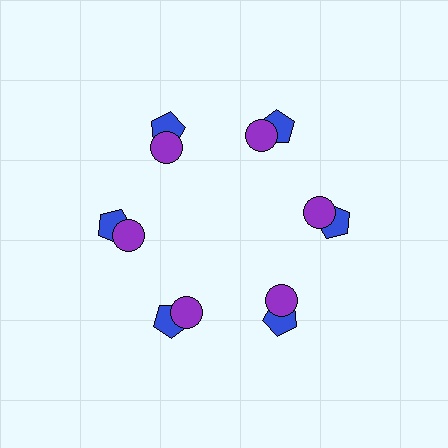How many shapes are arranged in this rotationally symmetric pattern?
There are 12 shapes, arranged in 6 groups of 2.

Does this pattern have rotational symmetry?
Yes, this pattern has 6-fold rotational symmetry. It looks the same after rotating 60 degrees around the center.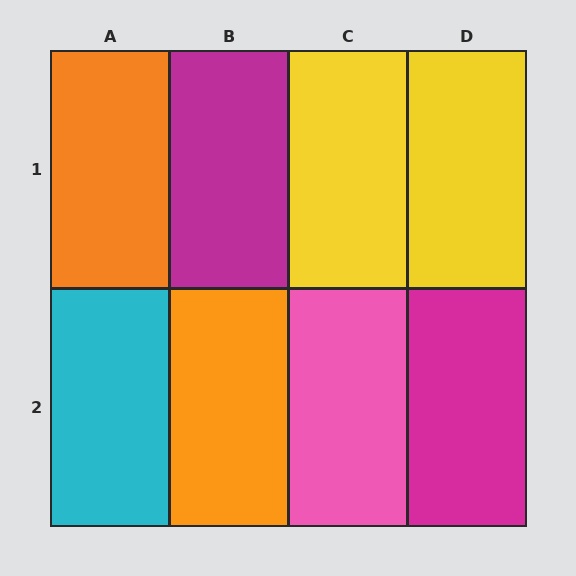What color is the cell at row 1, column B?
Magenta.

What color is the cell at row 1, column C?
Yellow.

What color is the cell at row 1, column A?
Orange.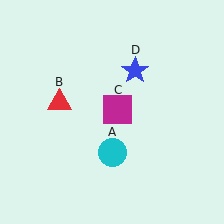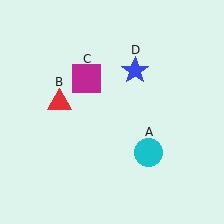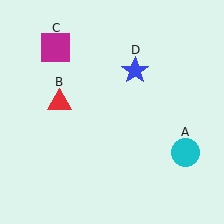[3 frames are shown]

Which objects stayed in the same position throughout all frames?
Red triangle (object B) and blue star (object D) remained stationary.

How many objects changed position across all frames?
2 objects changed position: cyan circle (object A), magenta square (object C).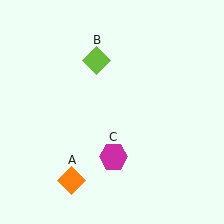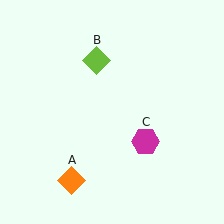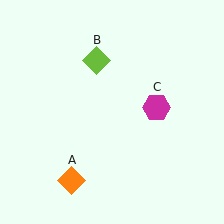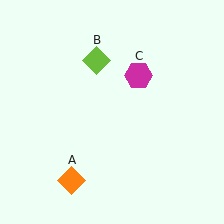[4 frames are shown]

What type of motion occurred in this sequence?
The magenta hexagon (object C) rotated counterclockwise around the center of the scene.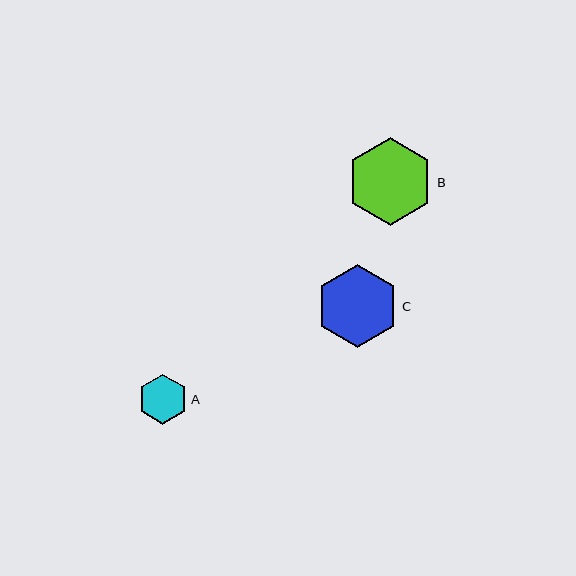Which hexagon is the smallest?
Hexagon A is the smallest with a size of approximately 50 pixels.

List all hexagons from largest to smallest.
From largest to smallest: B, C, A.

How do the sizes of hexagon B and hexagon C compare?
Hexagon B and hexagon C are approximately the same size.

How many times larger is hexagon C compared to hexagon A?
Hexagon C is approximately 1.7 times the size of hexagon A.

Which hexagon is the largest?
Hexagon B is the largest with a size of approximately 88 pixels.